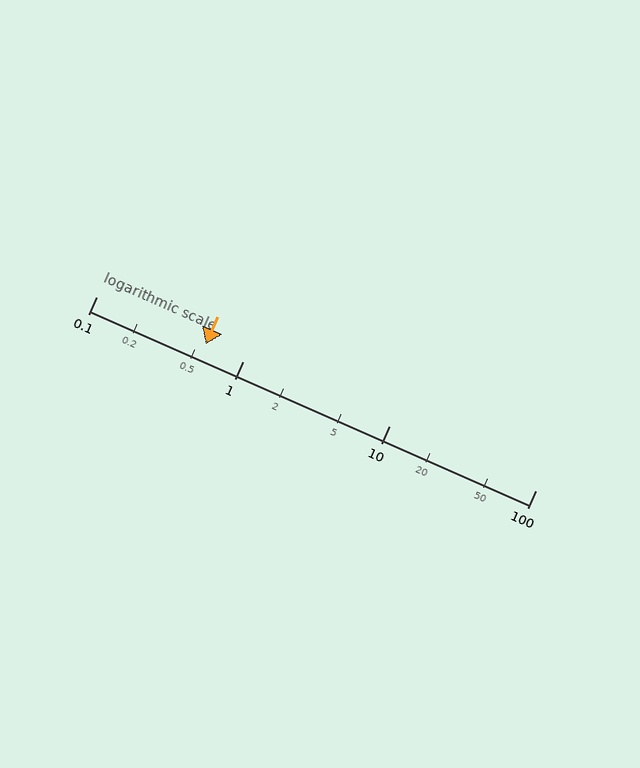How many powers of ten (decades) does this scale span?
The scale spans 3 decades, from 0.1 to 100.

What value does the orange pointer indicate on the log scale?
The pointer indicates approximately 0.56.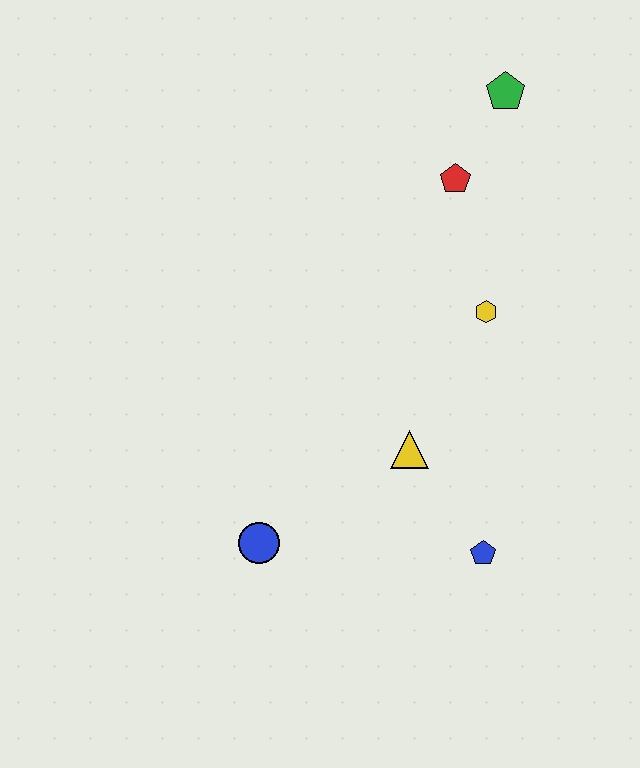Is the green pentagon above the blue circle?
Yes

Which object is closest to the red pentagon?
The green pentagon is closest to the red pentagon.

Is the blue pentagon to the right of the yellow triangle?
Yes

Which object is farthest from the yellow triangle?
The green pentagon is farthest from the yellow triangle.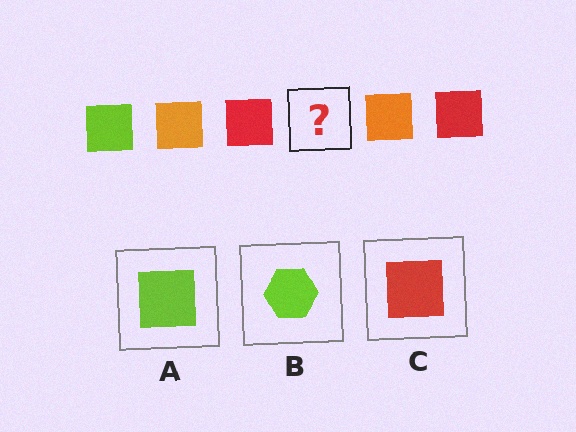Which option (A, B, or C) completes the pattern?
A.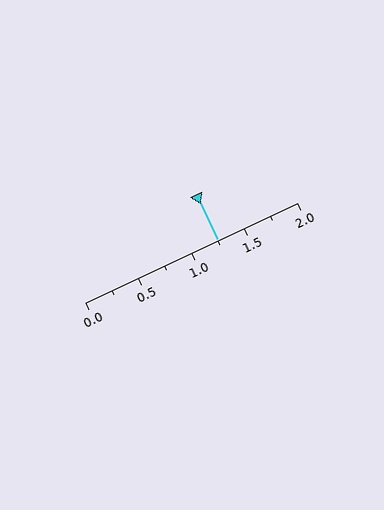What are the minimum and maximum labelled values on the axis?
The axis runs from 0.0 to 2.0.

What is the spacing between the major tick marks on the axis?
The major ticks are spaced 0.5 apart.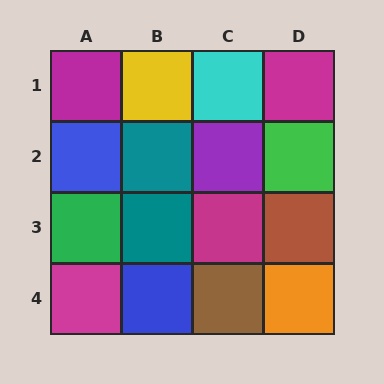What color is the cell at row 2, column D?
Green.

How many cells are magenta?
4 cells are magenta.